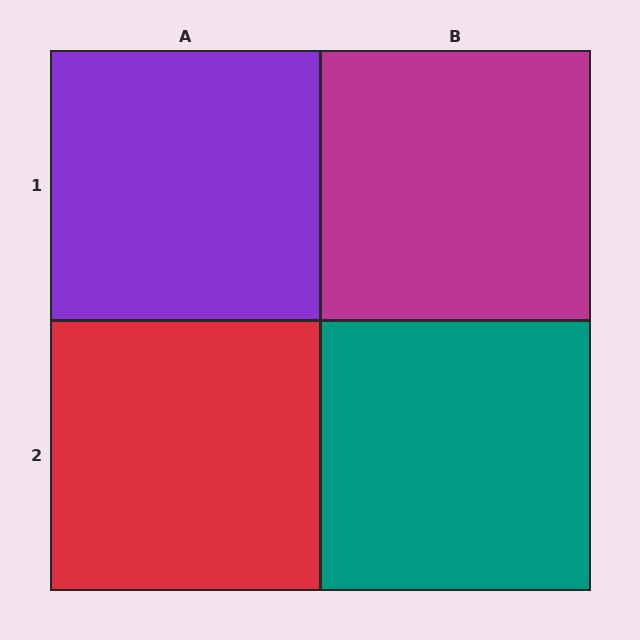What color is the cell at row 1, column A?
Purple.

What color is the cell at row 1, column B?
Magenta.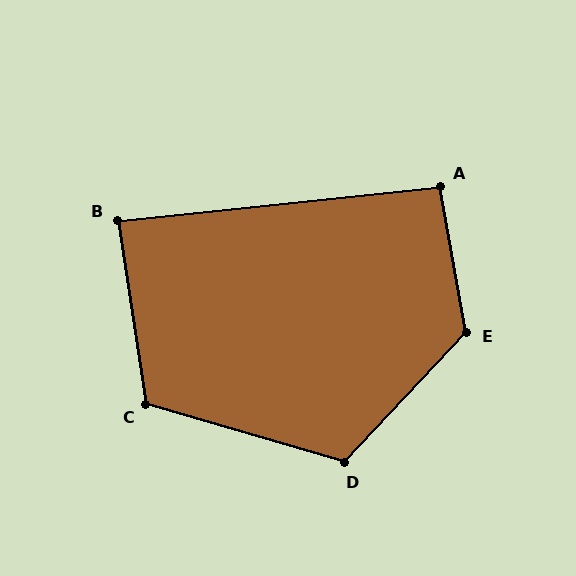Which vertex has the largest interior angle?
E, at approximately 127 degrees.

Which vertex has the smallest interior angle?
B, at approximately 87 degrees.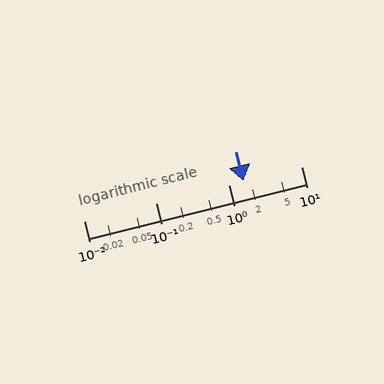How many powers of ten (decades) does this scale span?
The scale spans 3 decades, from 0.01 to 10.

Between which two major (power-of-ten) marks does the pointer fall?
The pointer is between 1 and 10.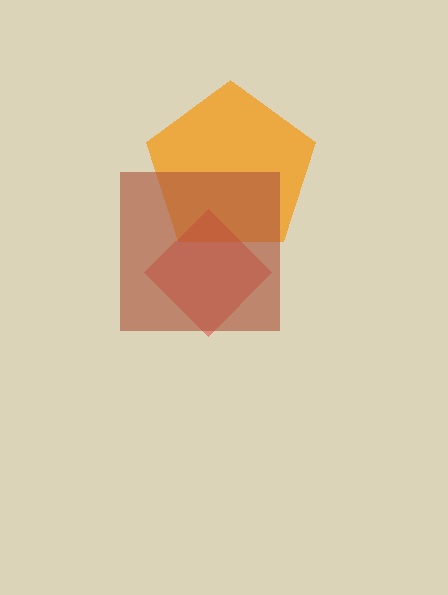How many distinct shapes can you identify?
There are 3 distinct shapes: an orange pentagon, a red diamond, a brown square.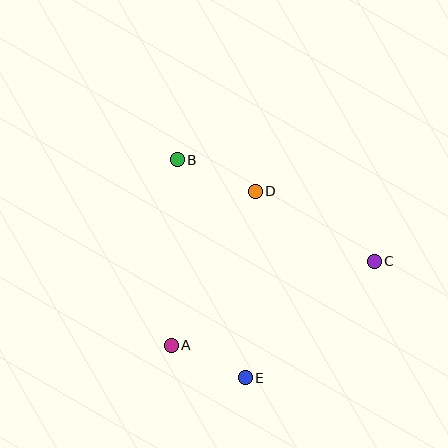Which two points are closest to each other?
Points A and E are closest to each other.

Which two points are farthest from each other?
Points B and E are farthest from each other.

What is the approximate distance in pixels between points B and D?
The distance between B and D is approximately 84 pixels.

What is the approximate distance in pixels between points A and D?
The distance between A and D is approximately 175 pixels.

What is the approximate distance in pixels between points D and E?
The distance between D and E is approximately 187 pixels.